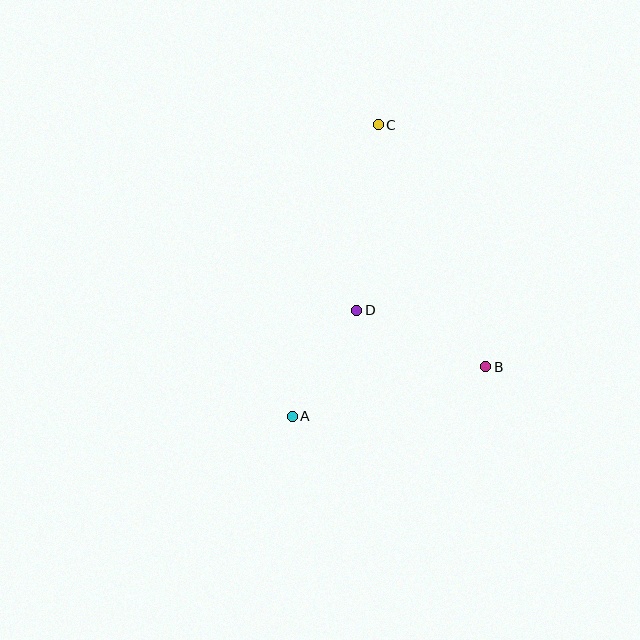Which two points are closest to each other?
Points A and D are closest to each other.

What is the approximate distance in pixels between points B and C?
The distance between B and C is approximately 265 pixels.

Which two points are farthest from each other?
Points A and C are farthest from each other.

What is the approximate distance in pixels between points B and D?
The distance between B and D is approximately 141 pixels.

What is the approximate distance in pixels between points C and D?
The distance between C and D is approximately 187 pixels.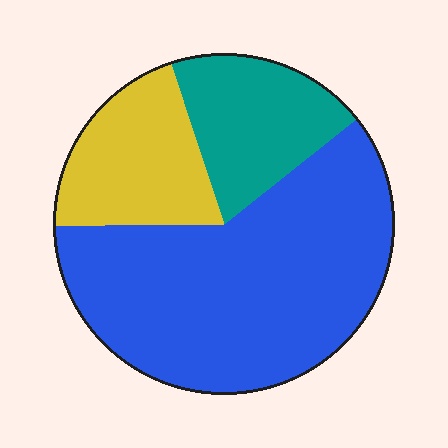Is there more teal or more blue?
Blue.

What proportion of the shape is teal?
Teal covers roughly 20% of the shape.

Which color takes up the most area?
Blue, at roughly 60%.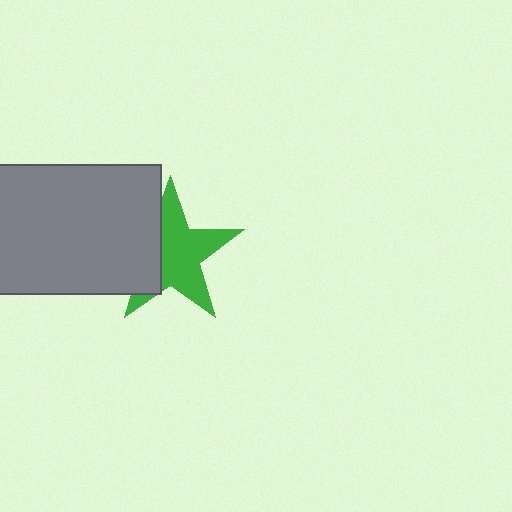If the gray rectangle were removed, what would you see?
You would see the complete green star.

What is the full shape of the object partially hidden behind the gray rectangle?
The partially hidden object is a green star.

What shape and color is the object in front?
The object in front is a gray rectangle.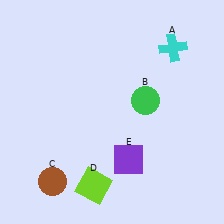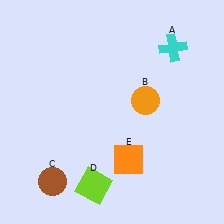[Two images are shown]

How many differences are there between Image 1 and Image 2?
There are 2 differences between the two images.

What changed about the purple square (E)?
In Image 1, E is purple. In Image 2, it changed to orange.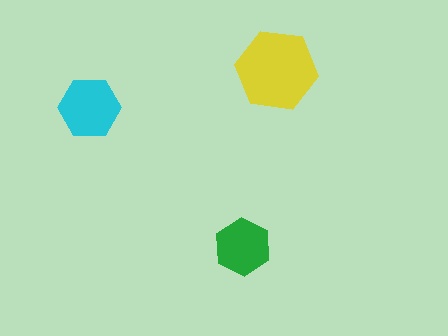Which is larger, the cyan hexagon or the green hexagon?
The cyan one.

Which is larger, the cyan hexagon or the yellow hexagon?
The yellow one.